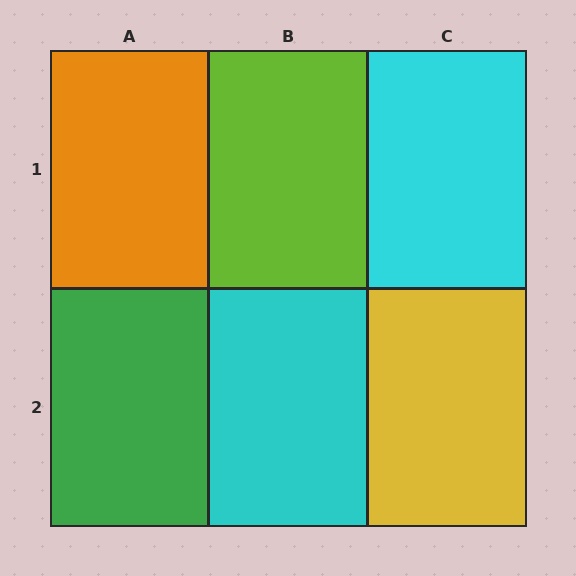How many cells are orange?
1 cell is orange.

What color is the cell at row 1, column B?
Lime.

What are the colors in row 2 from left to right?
Green, cyan, yellow.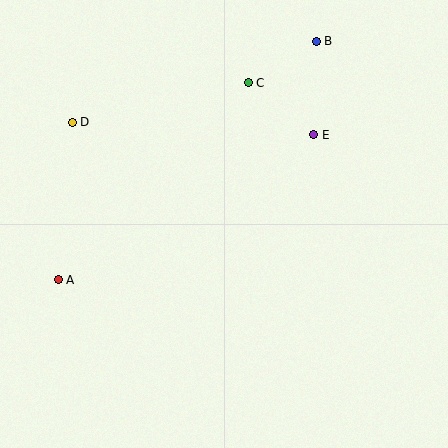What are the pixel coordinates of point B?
Point B is at (316, 41).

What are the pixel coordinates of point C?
Point C is at (248, 83).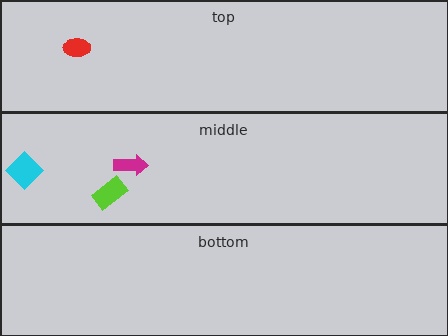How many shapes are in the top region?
1.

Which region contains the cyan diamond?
The middle region.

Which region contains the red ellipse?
The top region.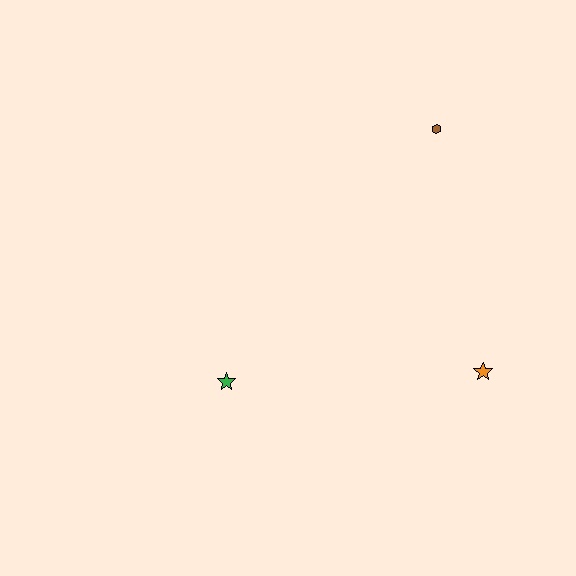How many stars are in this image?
There are 2 stars.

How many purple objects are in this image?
There are no purple objects.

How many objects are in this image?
There are 3 objects.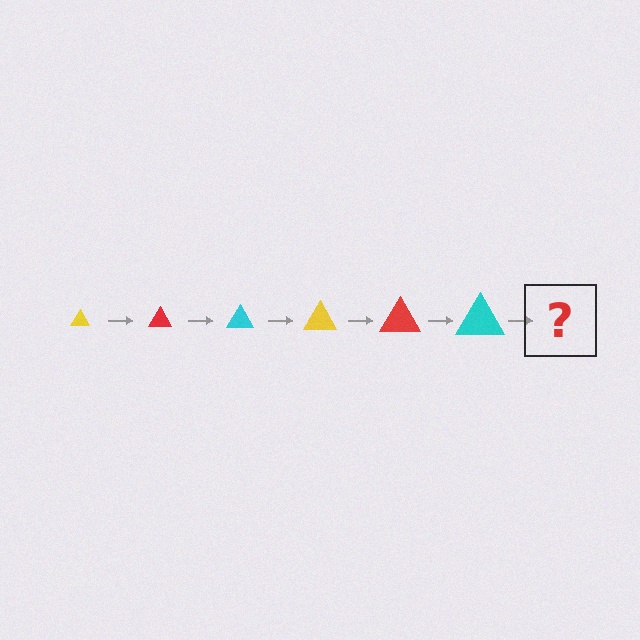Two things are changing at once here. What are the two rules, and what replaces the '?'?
The two rules are that the triangle grows larger each step and the color cycles through yellow, red, and cyan. The '?' should be a yellow triangle, larger than the previous one.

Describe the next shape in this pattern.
It should be a yellow triangle, larger than the previous one.